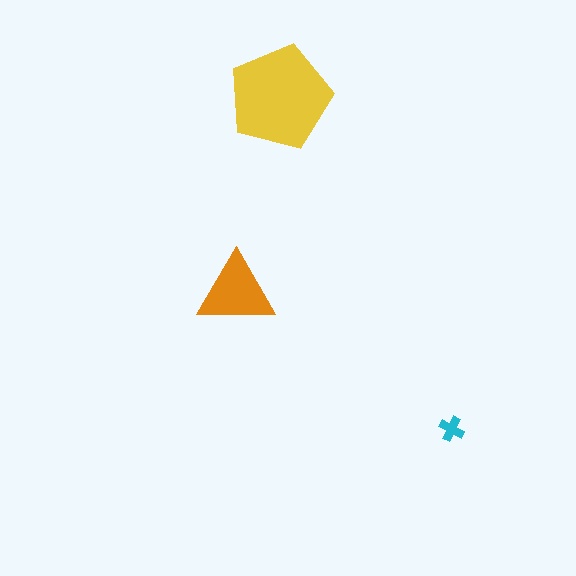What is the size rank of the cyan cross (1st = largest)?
3rd.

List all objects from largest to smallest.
The yellow pentagon, the orange triangle, the cyan cross.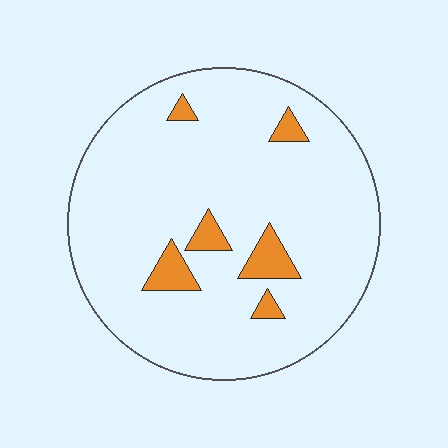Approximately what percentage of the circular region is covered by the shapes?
Approximately 10%.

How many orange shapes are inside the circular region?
6.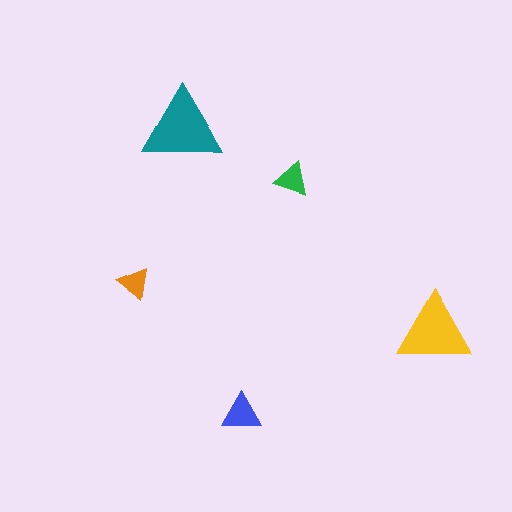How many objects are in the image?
There are 5 objects in the image.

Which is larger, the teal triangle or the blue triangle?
The teal one.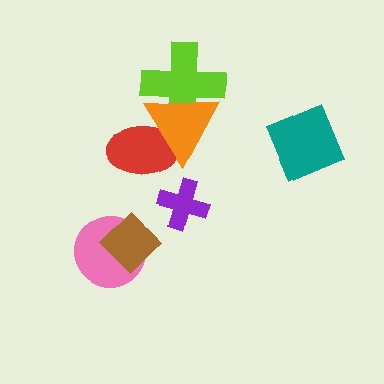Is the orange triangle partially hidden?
No, no other shape covers it.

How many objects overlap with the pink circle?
1 object overlaps with the pink circle.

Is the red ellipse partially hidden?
Yes, it is partially covered by another shape.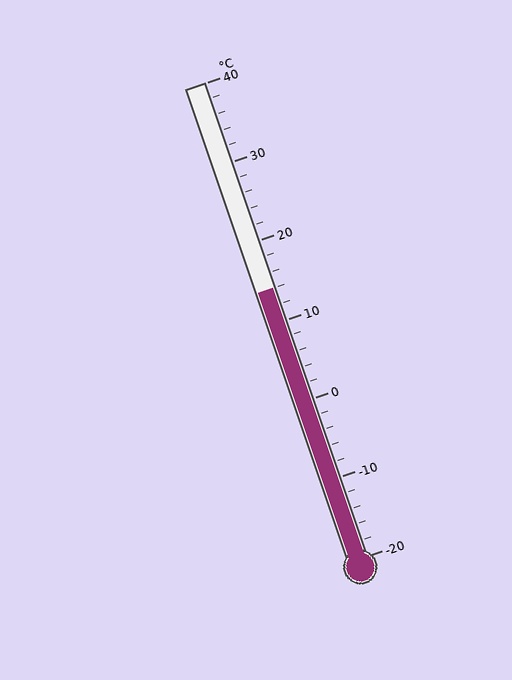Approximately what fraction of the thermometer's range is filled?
The thermometer is filled to approximately 55% of its range.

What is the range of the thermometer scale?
The thermometer scale ranges from -20°C to 40°C.